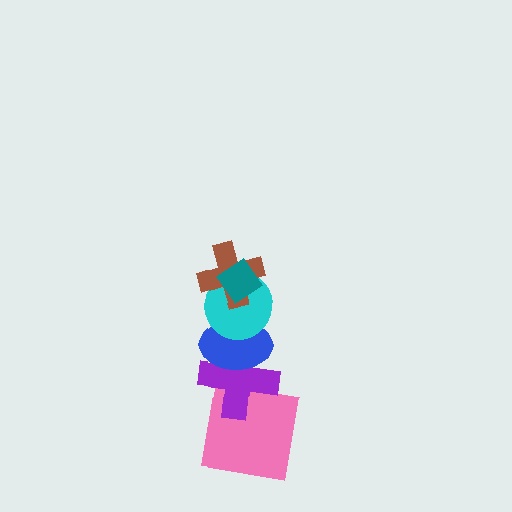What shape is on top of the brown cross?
The teal diamond is on top of the brown cross.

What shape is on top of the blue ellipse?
The cyan circle is on top of the blue ellipse.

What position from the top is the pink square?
The pink square is 6th from the top.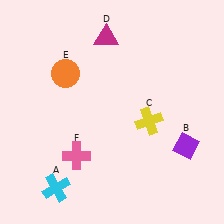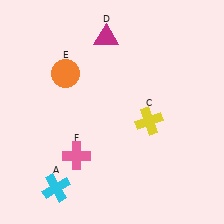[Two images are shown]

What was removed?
The purple diamond (B) was removed in Image 2.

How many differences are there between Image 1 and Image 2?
There is 1 difference between the two images.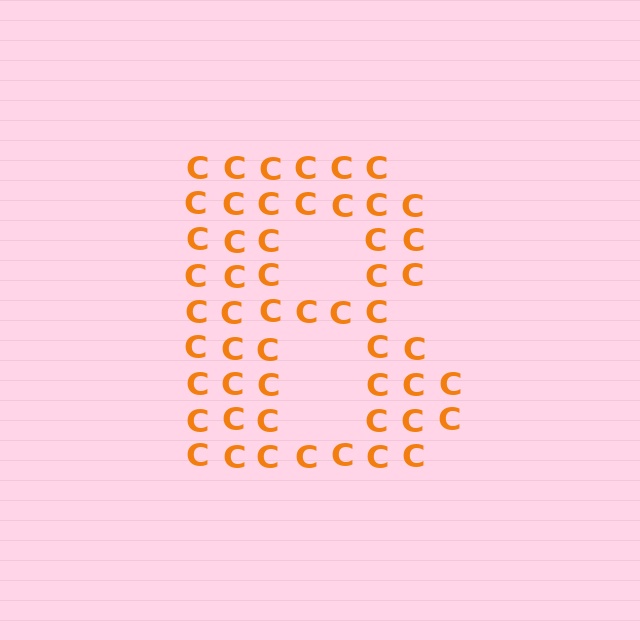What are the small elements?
The small elements are letter C's.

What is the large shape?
The large shape is the letter B.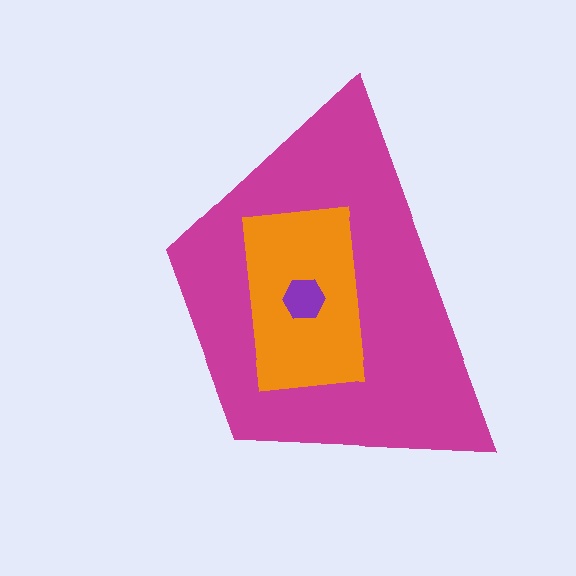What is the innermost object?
The purple hexagon.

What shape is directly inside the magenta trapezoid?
The orange rectangle.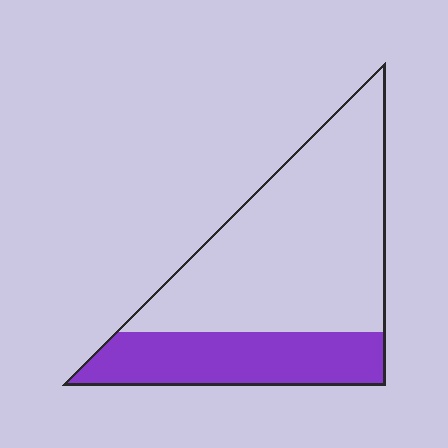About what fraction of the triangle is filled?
About one third (1/3).